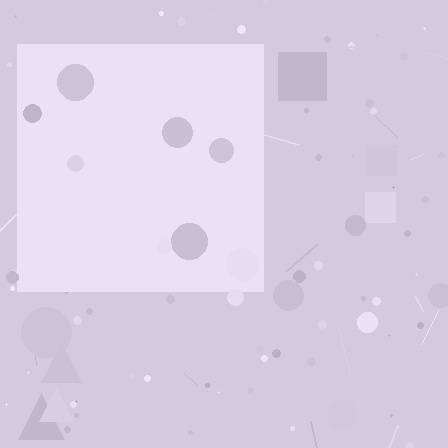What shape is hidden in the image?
A square is hidden in the image.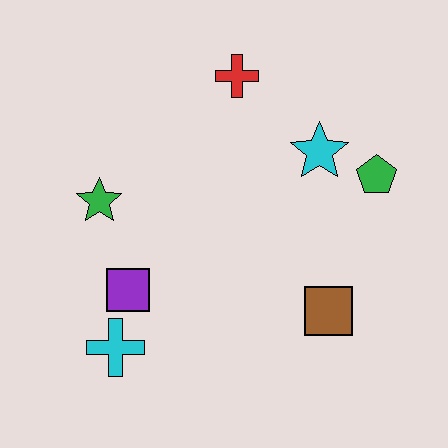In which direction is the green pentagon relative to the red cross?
The green pentagon is to the right of the red cross.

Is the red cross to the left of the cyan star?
Yes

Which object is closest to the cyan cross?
The purple square is closest to the cyan cross.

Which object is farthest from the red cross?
The cyan cross is farthest from the red cross.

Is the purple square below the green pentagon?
Yes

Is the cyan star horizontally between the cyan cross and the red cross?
No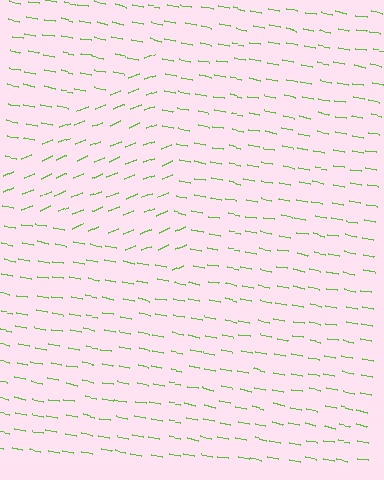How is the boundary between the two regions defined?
The boundary is defined purely by a change in line orientation (approximately 33 degrees difference). All lines are the same color and thickness.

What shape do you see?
I see a triangle.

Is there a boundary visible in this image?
Yes, there is a texture boundary formed by a change in line orientation.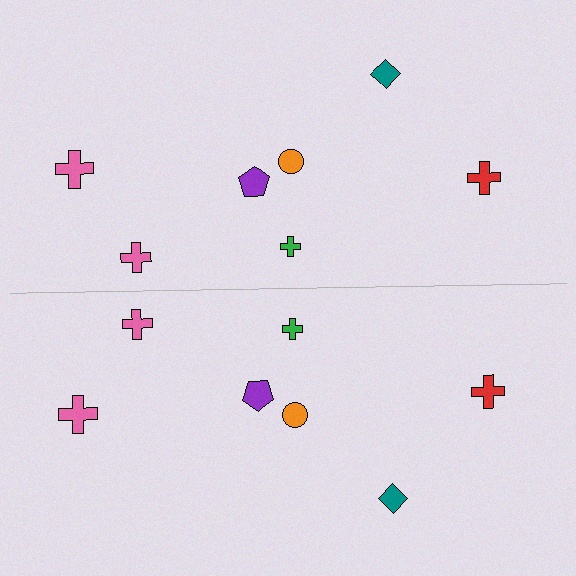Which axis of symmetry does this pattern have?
The pattern has a horizontal axis of symmetry running through the center of the image.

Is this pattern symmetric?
Yes, this pattern has bilateral (reflection) symmetry.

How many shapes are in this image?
There are 14 shapes in this image.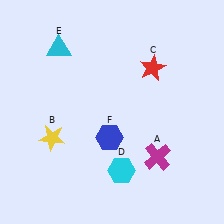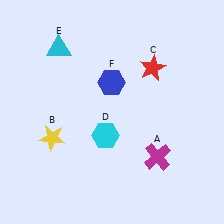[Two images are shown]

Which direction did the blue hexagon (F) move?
The blue hexagon (F) moved up.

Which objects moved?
The objects that moved are: the cyan hexagon (D), the blue hexagon (F).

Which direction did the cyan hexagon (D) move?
The cyan hexagon (D) moved up.